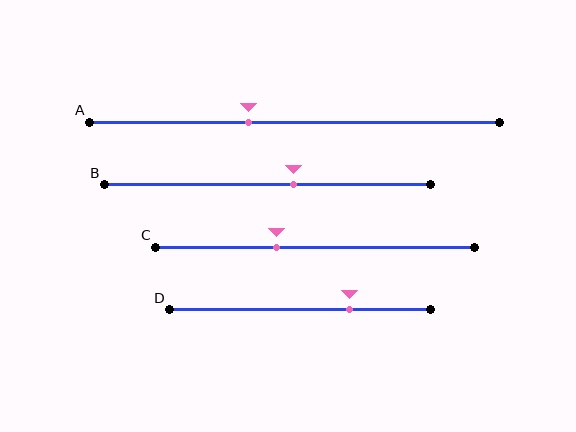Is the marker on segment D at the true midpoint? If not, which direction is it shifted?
No, the marker on segment D is shifted to the right by about 19% of the segment length.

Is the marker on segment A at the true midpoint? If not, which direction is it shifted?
No, the marker on segment A is shifted to the left by about 11% of the segment length.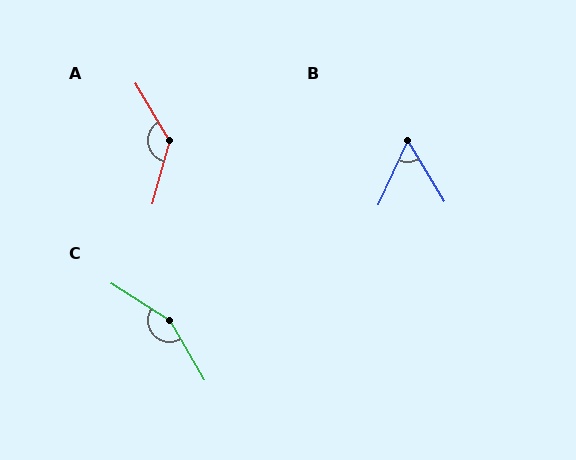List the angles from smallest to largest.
B (55°), A (134°), C (152°).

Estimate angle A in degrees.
Approximately 134 degrees.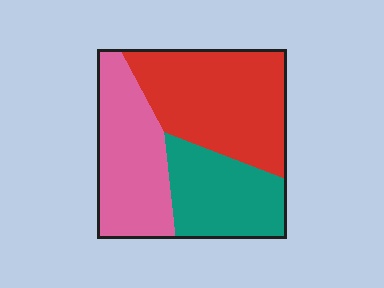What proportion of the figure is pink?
Pink takes up about one third (1/3) of the figure.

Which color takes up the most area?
Red, at roughly 40%.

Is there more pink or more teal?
Pink.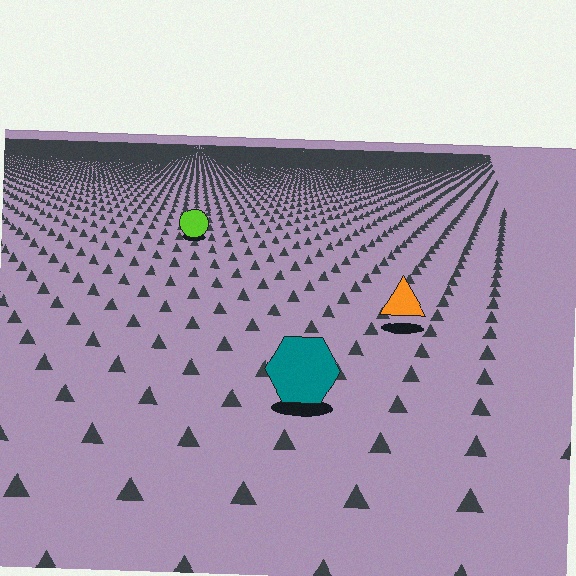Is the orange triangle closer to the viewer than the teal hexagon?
No. The teal hexagon is closer — you can tell from the texture gradient: the ground texture is coarser near it.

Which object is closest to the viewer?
The teal hexagon is closest. The texture marks near it are larger and more spread out.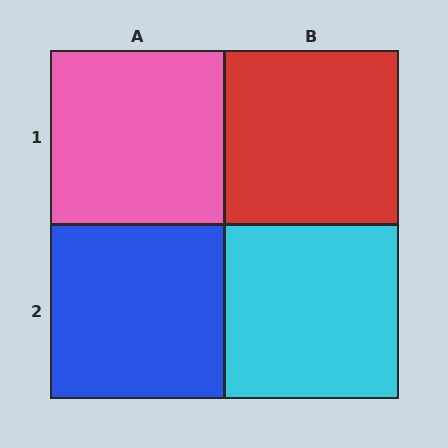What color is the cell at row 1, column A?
Pink.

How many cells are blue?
1 cell is blue.